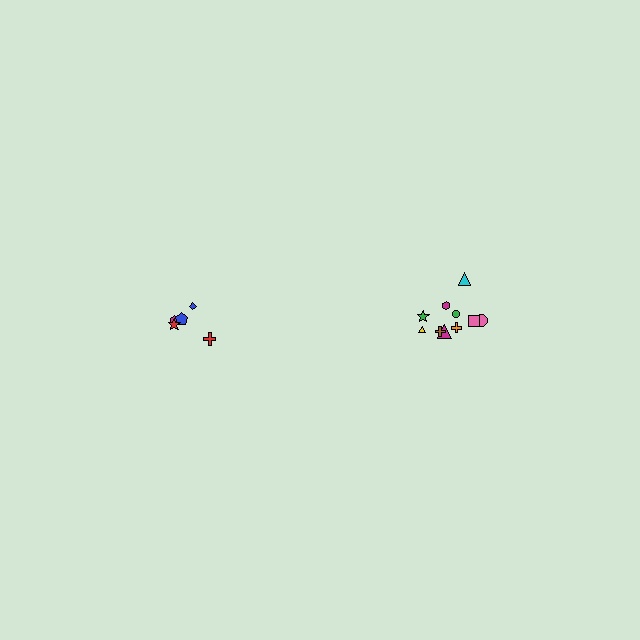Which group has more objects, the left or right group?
The right group.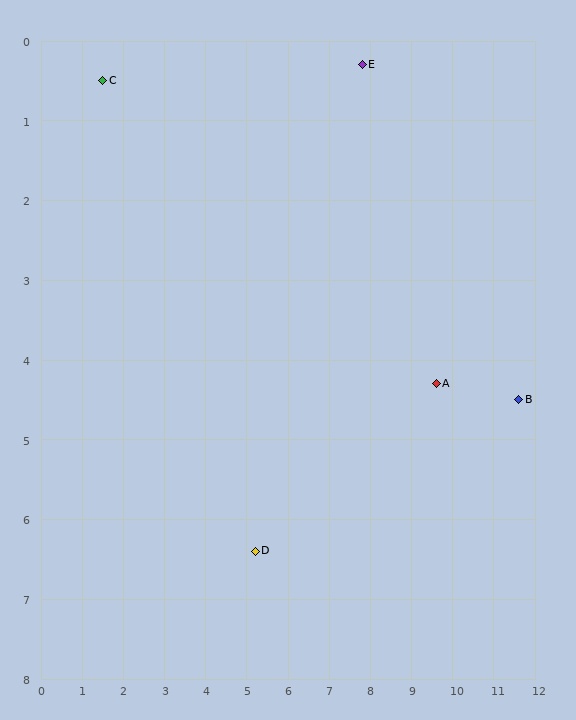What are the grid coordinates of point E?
Point E is at approximately (7.8, 0.3).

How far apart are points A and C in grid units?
Points A and C are about 8.9 grid units apart.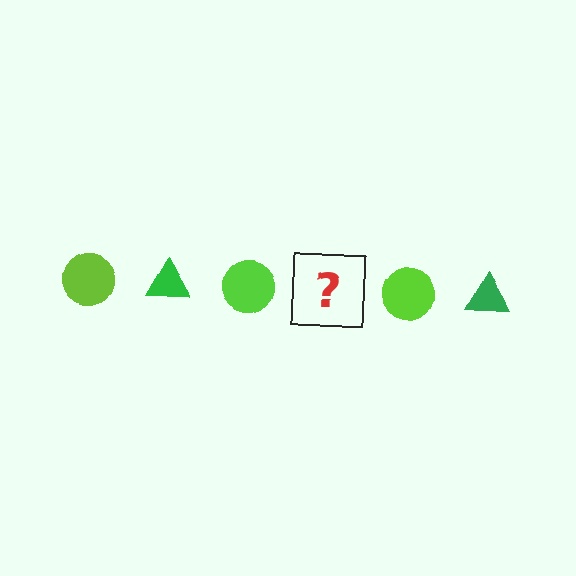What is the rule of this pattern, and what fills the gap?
The rule is that the pattern alternates between lime circle and green triangle. The gap should be filled with a green triangle.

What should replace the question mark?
The question mark should be replaced with a green triangle.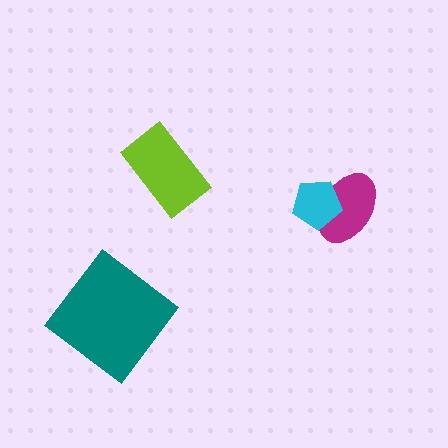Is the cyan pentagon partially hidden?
No, no other shape covers it.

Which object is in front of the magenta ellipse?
The cyan pentagon is in front of the magenta ellipse.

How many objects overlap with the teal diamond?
0 objects overlap with the teal diamond.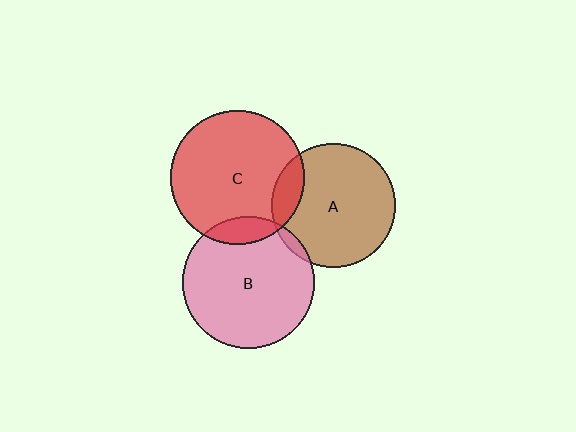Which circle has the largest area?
Circle C (red).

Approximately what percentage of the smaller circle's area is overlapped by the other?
Approximately 15%.